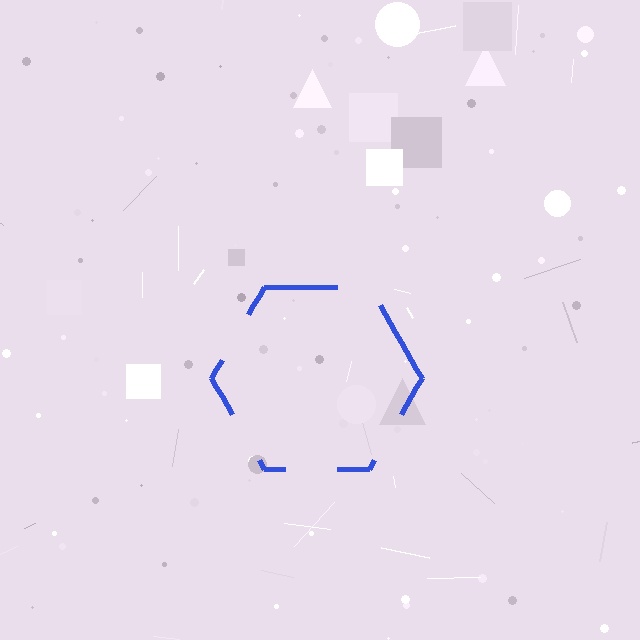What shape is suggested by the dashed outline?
The dashed outline suggests a hexagon.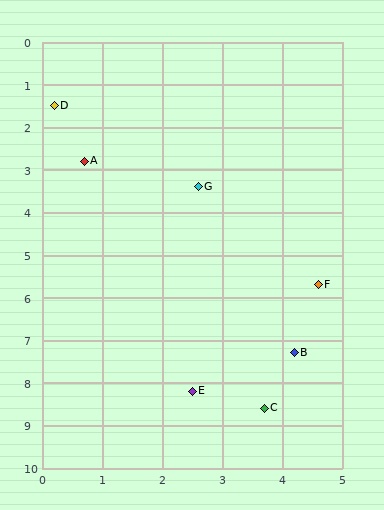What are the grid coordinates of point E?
Point E is at approximately (2.5, 8.2).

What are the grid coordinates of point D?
Point D is at approximately (0.2, 1.5).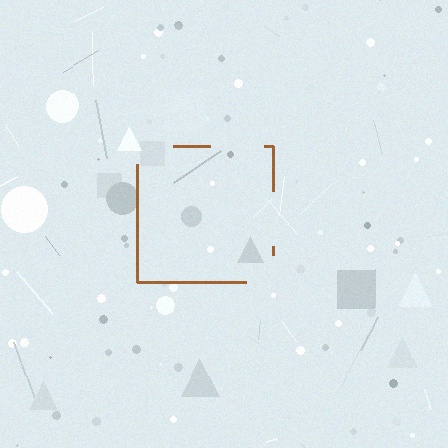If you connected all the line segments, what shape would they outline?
They would outline a square.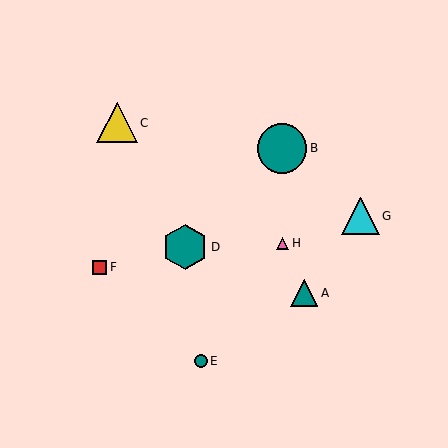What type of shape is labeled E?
Shape E is a teal circle.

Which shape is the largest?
The teal circle (labeled B) is the largest.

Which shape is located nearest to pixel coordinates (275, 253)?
The pink triangle (labeled H) at (283, 243) is nearest to that location.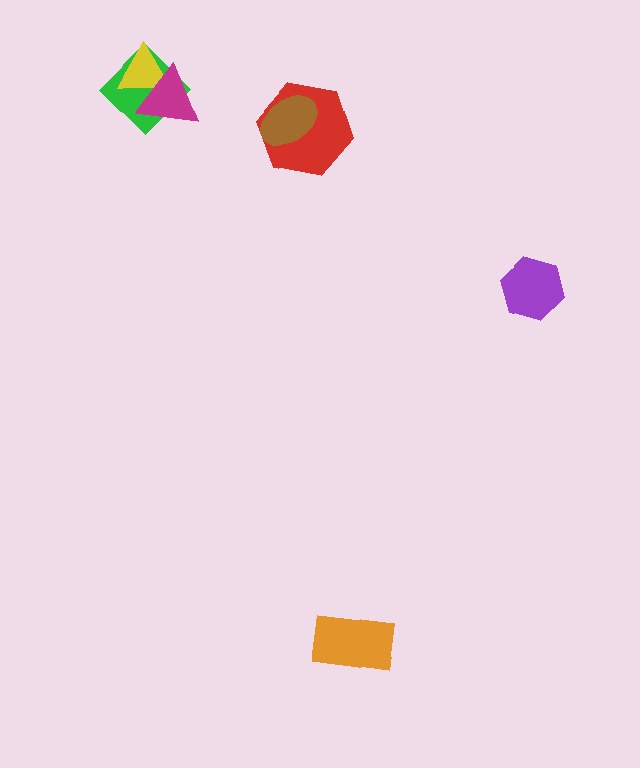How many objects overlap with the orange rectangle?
0 objects overlap with the orange rectangle.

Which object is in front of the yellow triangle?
The magenta triangle is in front of the yellow triangle.